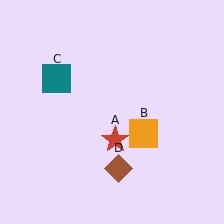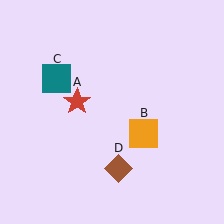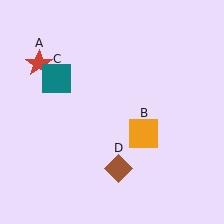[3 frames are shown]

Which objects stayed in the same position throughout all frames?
Orange square (object B) and teal square (object C) and brown diamond (object D) remained stationary.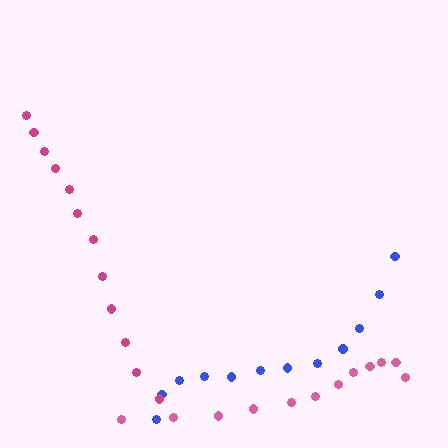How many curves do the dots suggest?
There are 3 distinct paths.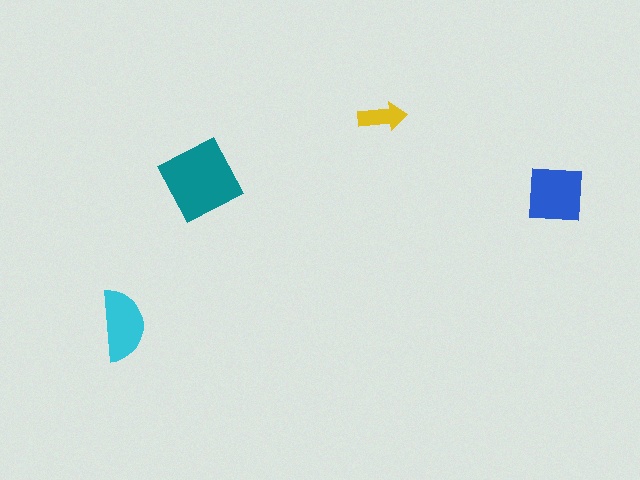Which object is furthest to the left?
The cyan semicircle is leftmost.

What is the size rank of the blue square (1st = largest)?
2nd.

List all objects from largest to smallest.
The teal diamond, the blue square, the cyan semicircle, the yellow arrow.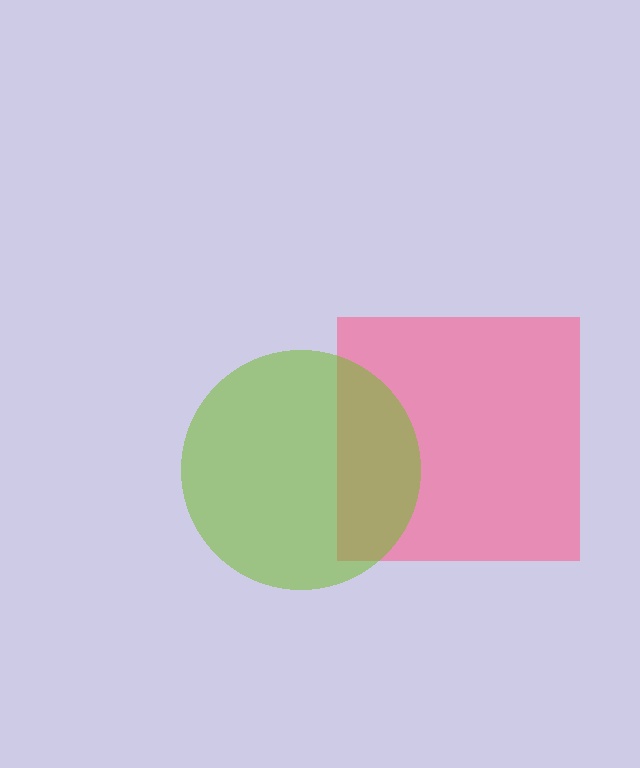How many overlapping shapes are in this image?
There are 2 overlapping shapes in the image.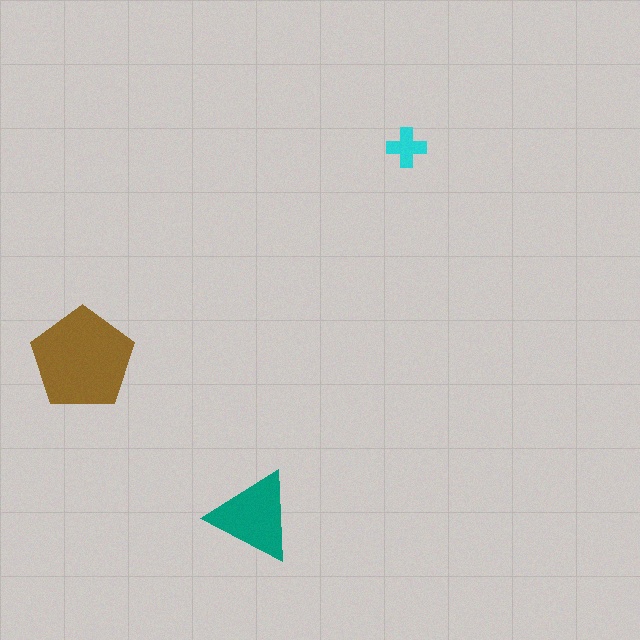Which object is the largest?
The brown pentagon.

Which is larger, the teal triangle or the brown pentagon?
The brown pentagon.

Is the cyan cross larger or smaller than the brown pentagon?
Smaller.